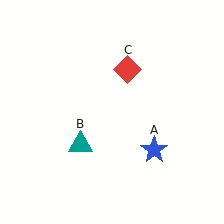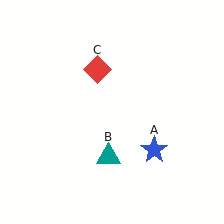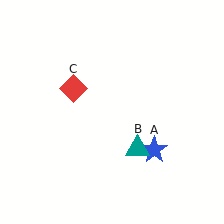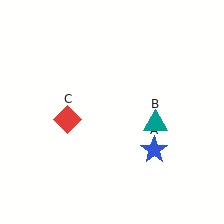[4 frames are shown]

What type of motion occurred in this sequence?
The teal triangle (object B), red diamond (object C) rotated counterclockwise around the center of the scene.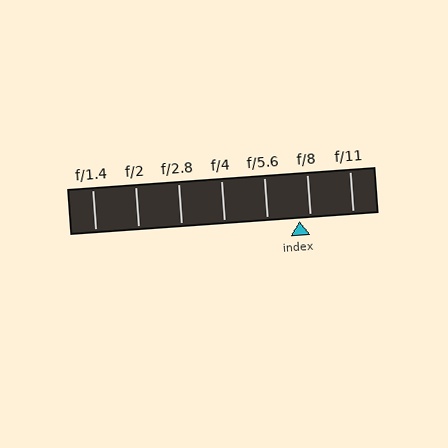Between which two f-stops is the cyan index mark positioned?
The index mark is between f/5.6 and f/8.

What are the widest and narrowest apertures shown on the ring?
The widest aperture shown is f/1.4 and the narrowest is f/11.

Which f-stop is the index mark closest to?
The index mark is closest to f/8.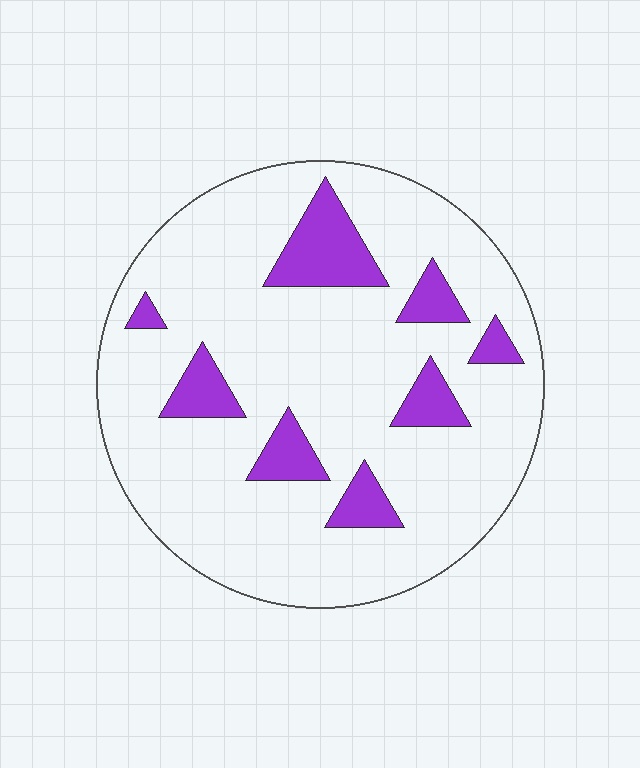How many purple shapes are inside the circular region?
8.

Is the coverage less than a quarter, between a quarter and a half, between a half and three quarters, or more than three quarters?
Less than a quarter.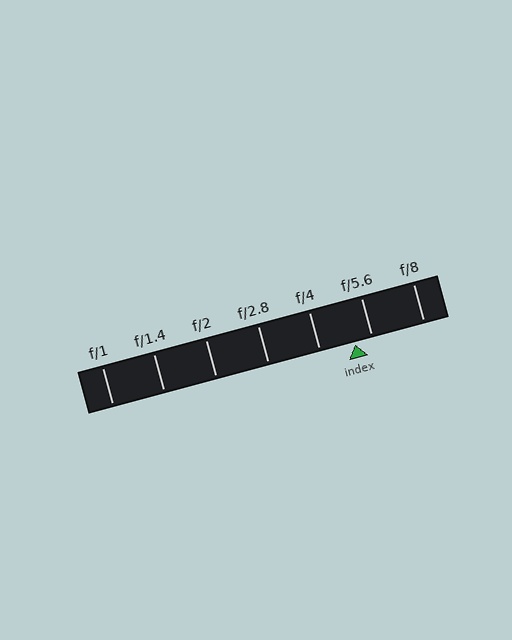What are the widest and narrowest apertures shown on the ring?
The widest aperture shown is f/1 and the narrowest is f/8.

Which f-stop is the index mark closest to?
The index mark is closest to f/5.6.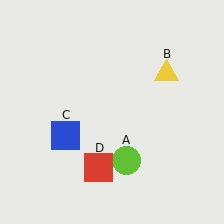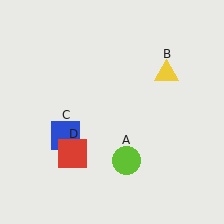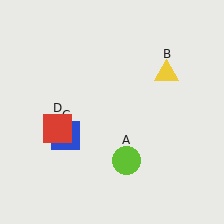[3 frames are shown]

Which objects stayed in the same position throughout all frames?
Lime circle (object A) and yellow triangle (object B) and blue square (object C) remained stationary.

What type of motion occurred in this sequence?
The red square (object D) rotated clockwise around the center of the scene.